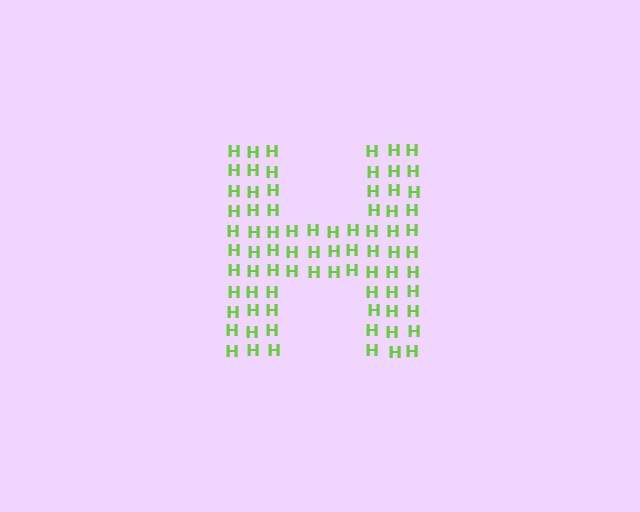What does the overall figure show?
The overall figure shows the letter H.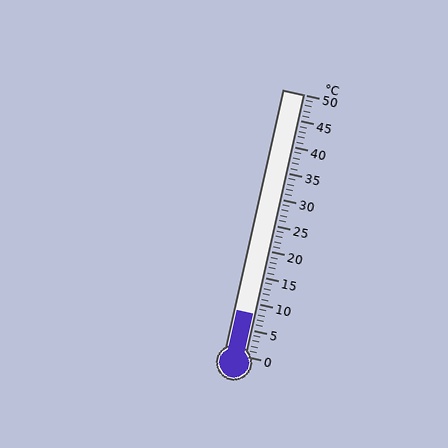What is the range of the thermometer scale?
The thermometer scale ranges from 0°C to 50°C.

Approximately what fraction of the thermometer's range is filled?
The thermometer is filled to approximately 15% of its range.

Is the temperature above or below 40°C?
The temperature is below 40°C.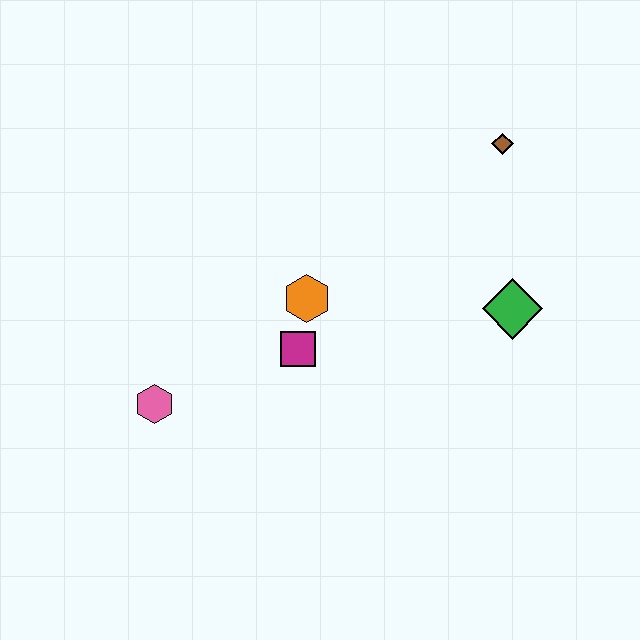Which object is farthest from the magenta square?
The brown diamond is farthest from the magenta square.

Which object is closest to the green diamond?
The brown diamond is closest to the green diamond.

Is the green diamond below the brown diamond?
Yes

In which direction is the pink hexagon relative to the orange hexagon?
The pink hexagon is to the left of the orange hexagon.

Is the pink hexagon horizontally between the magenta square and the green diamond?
No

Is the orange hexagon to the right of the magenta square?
Yes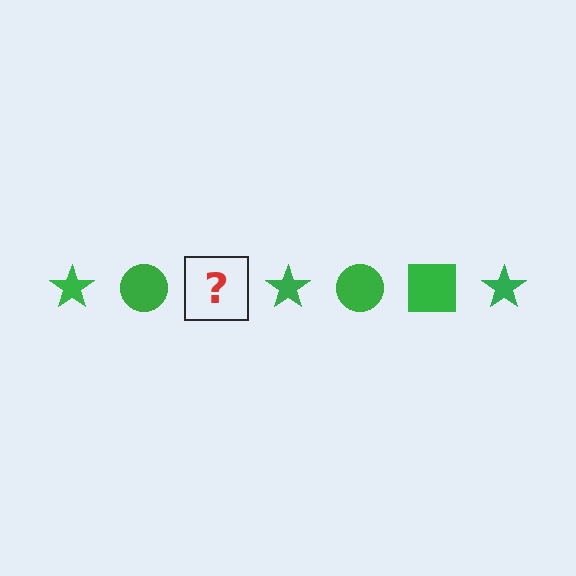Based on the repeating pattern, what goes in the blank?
The blank should be a green square.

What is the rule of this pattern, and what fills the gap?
The rule is that the pattern cycles through star, circle, square shapes in green. The gap should be filled with a green square.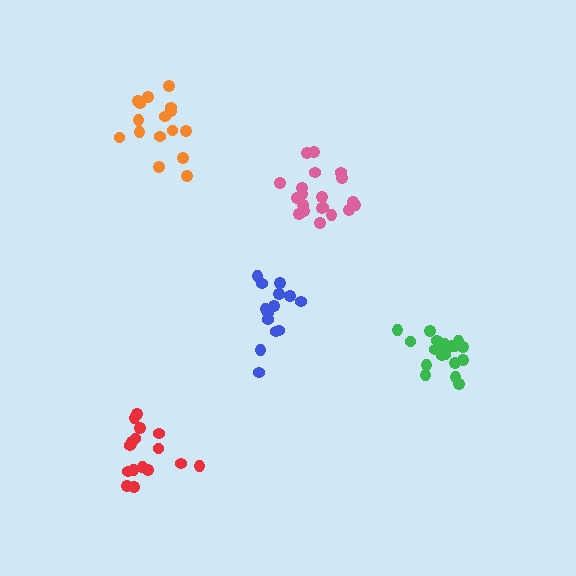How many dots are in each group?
Group 1: 19 dots, Group 2: 16 dots, Group 3: 20 dots, Group 4: 16 dots, Group 5: 14 dots (85 total).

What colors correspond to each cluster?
The clusters are colored: green, orange, pink, red, blue.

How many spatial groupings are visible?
There are 5 spatial groupings.